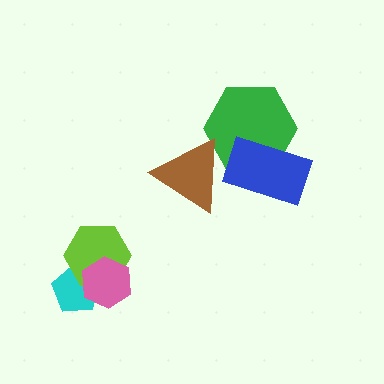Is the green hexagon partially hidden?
Yes, it is partially covered by another shape.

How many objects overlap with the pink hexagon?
2 objects overlap with the pink hexagon.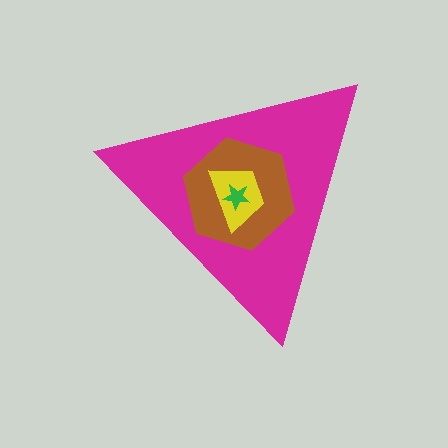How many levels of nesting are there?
4.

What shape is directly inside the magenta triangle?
The brown hexagon.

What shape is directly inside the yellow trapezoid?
The green star.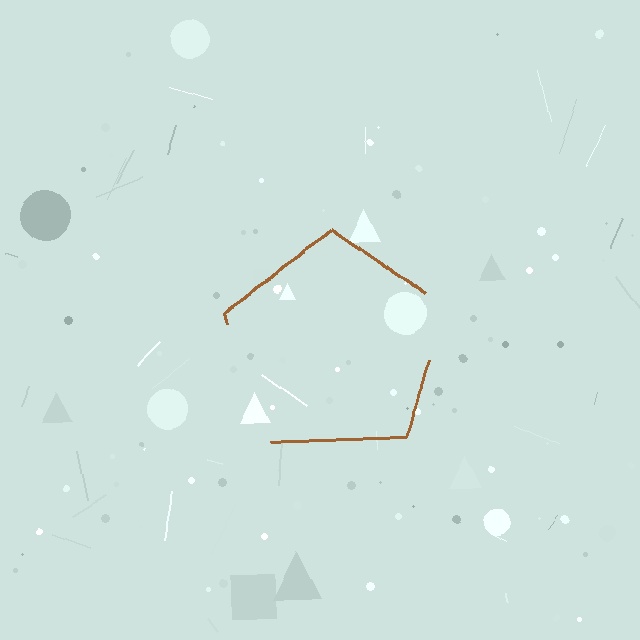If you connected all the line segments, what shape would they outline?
They would outline a pentagon.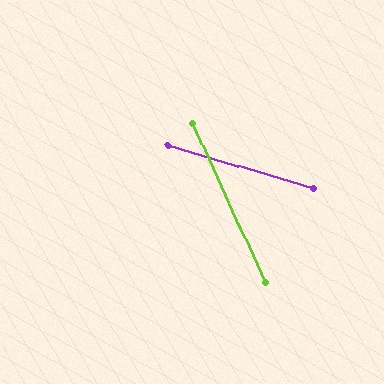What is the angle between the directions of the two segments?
Approximately 49 degrees.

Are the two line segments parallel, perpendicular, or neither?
Neither parallel nor perpendicular — they differ by about 49°.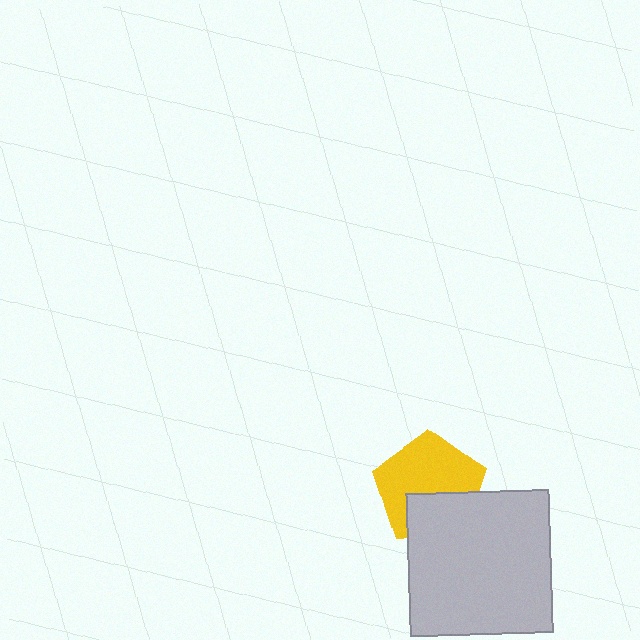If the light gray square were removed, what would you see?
You would see the complete yellow pentagon.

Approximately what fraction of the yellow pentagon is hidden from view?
Roughly 36% of the yellow pentagon is hidden behind the light gray square.